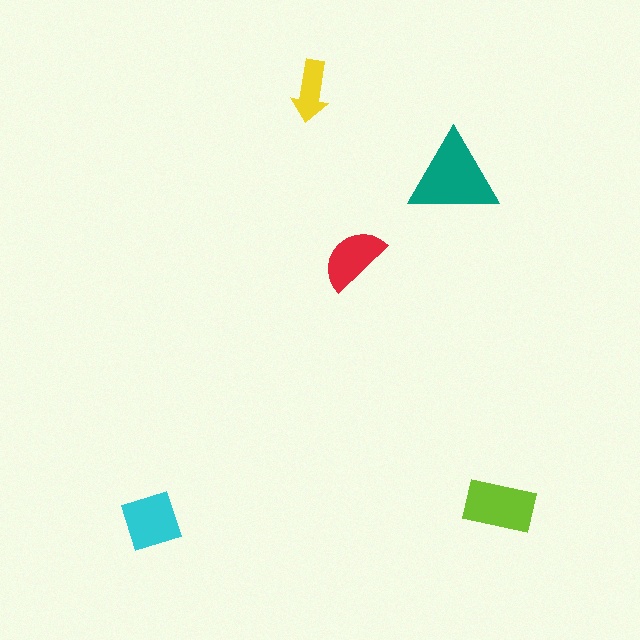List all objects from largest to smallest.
The teal triangle, the lime rectangle, the cyan square, the red semicircle, the yellow arrow.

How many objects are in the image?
There are 5 objects in the image.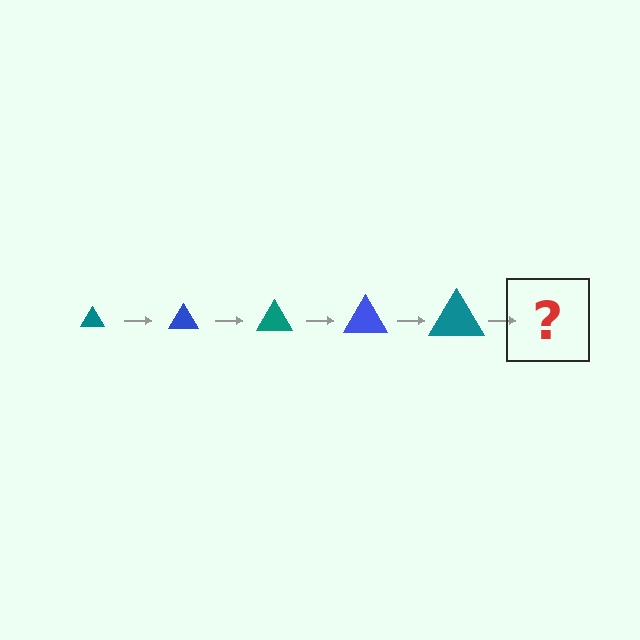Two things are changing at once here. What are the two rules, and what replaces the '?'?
The two rules are that the triangle grows larger each step and the color cycles through teal and blue. The '?' should be a blue triangle, larger than the previous one.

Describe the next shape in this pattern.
It should be a blue triangle, larger than the previous one.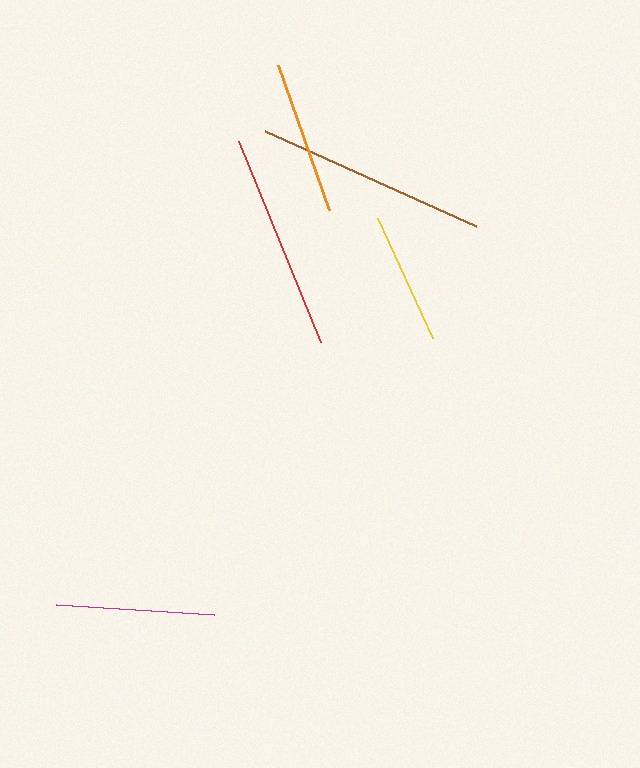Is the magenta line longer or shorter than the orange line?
The magenta line is longer than the orange line.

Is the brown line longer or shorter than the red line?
The brown line is longer than the red line.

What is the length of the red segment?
The red segment is approximately 217 pixels long.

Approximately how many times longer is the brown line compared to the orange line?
The brown line is approximately 1.5 times the length of the orange line.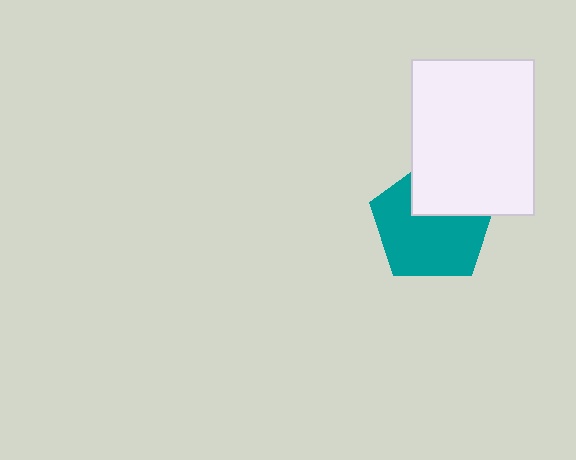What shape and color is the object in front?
The object in front is a white rectangle.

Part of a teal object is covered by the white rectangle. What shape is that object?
It is a pentagon.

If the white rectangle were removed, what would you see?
You would see the complete teal pentagon.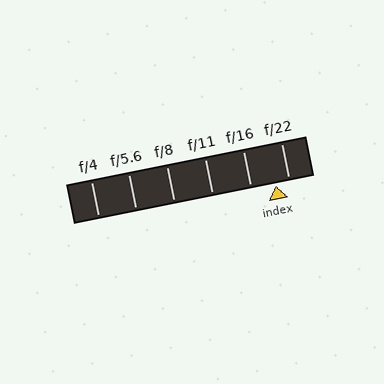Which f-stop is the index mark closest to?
The index mark is closest to f/22.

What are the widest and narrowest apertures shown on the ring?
The widest aperture shown is f/4 and the narrowest is f/22.